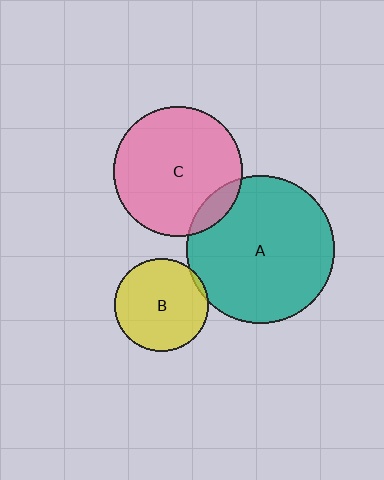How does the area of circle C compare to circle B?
Approximately 1.9 times.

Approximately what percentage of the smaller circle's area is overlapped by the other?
Approximately 10%.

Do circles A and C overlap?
Yes.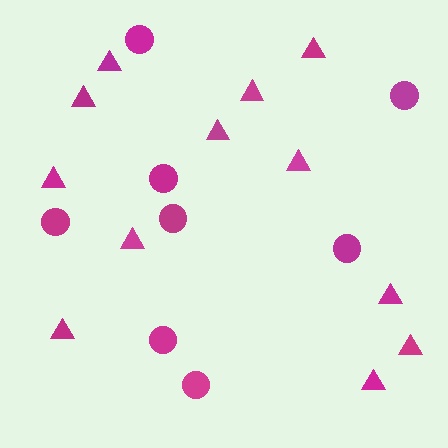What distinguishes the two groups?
There are 2 groups: one group of triangles (12) and one group of circles (8).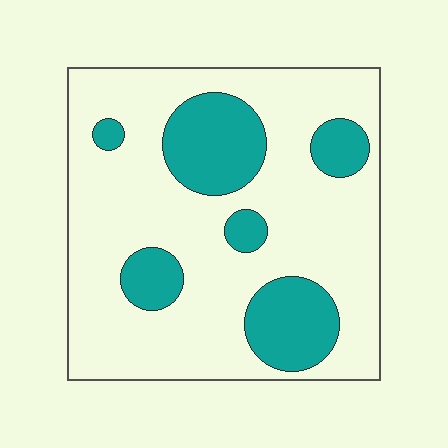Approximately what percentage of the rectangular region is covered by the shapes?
Approximately 25%.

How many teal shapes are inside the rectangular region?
6.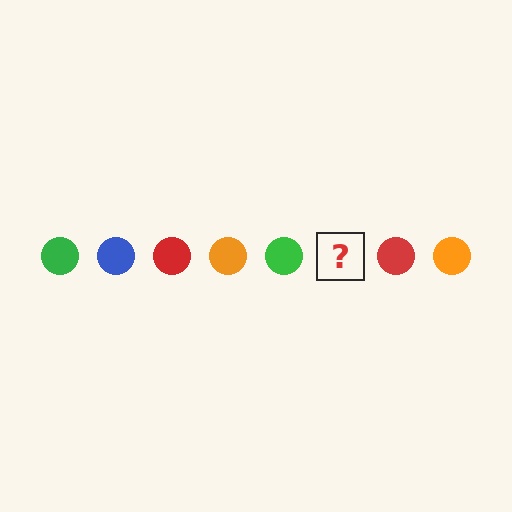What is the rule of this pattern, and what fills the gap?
The rule is that the pattern cycles through green, blue, red, orange circles. The gap should be filled with a blue circle.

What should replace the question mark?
The question mark should be replaced with a blue circle.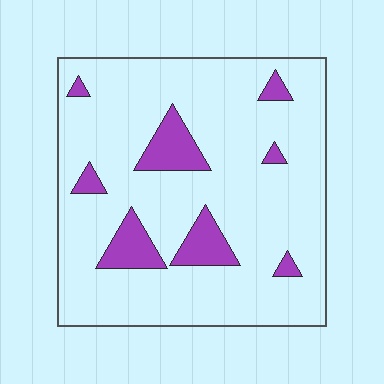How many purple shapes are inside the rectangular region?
8.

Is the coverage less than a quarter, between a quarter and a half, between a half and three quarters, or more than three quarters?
Less than a quarter.